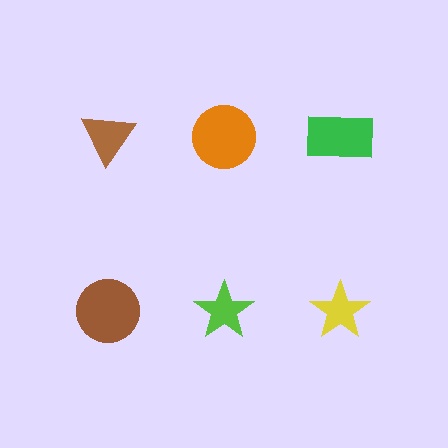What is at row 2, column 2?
A lime star.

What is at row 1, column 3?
A green rectangle.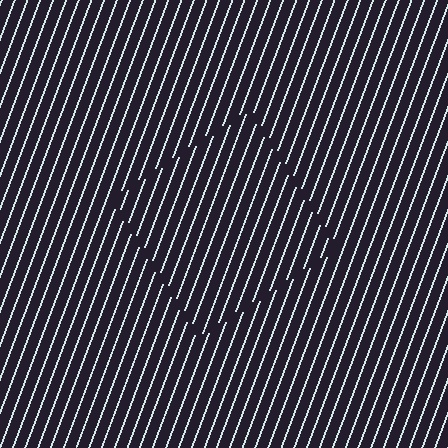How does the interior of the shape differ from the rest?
The interior of the shape contains the same grating, shifted by half a period — the contour is defined by the phase discontinuity where line-ends from the inner and outer gratings abut.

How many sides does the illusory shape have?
4 sides — the line-ends trace a square.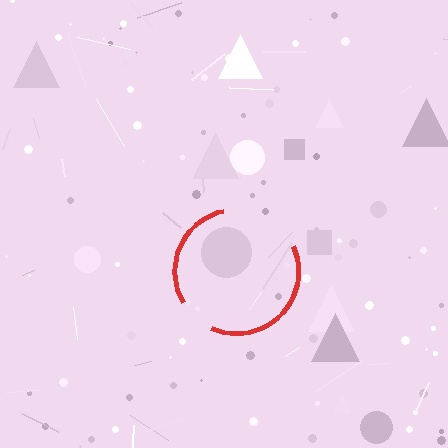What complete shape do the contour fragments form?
The contour fragments form a circle.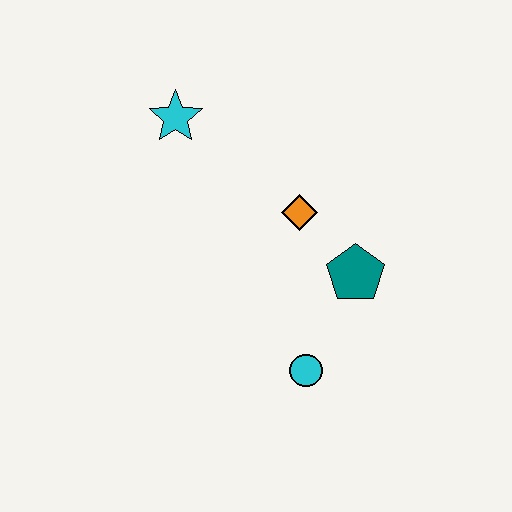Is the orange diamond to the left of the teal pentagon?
Yes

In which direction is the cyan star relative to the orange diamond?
The cyan star is to the left of the orange diamond.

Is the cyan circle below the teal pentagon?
Yes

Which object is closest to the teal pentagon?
The orange diamond is closest to the teal pentagon.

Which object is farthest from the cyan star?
The cyan circle is farthest from the cyan star.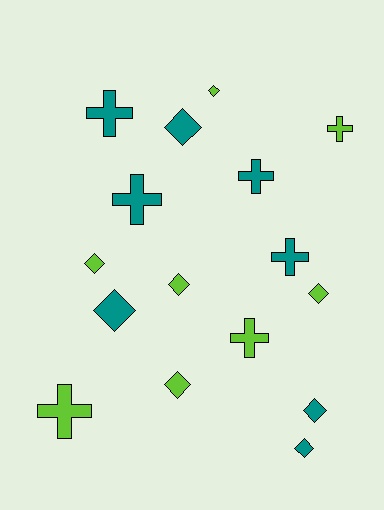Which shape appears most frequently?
Diamond, with 9 objects.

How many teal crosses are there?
There are 4 teal crosses.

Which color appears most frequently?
Teal, with 8 objects.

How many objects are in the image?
There are 16 objects.